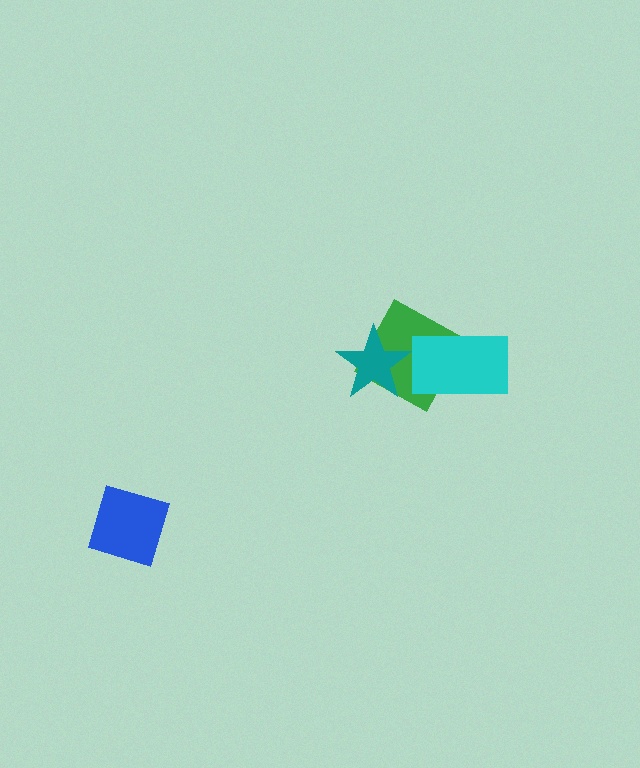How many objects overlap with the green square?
2 objects overlap with the green square.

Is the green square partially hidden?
Yes, it is partially covered by another shape.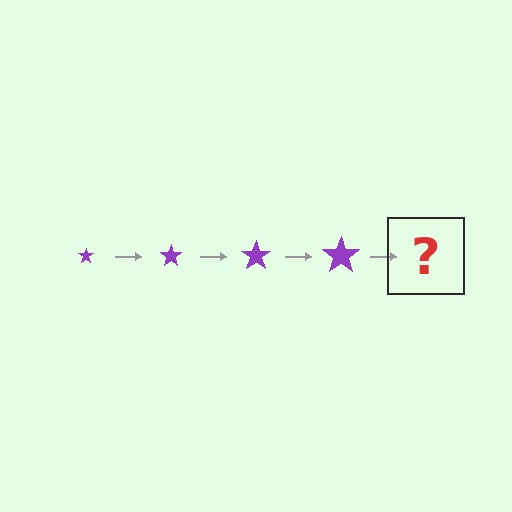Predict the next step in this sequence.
The next step is a purple star, larger than the previous one.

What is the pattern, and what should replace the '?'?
The pattern is that the star gets progressively larger each step. The '?' should be a purple star, larger than the previous one.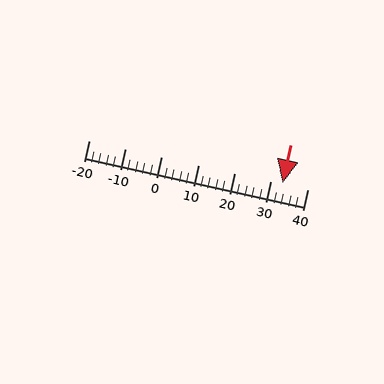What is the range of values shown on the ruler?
The ruler shows values from -20 to 40.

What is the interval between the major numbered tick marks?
The major tick marks are spaced 10 units apart.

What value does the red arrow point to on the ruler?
The red arrow points to approximately 33.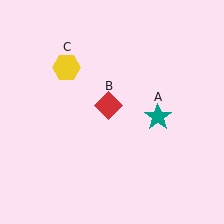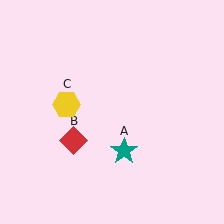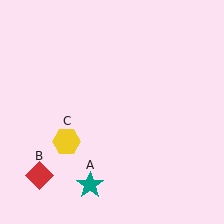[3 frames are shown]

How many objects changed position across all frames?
3 objects changed position: teal star (object A), red diamond (object B), yellow hexagon (object C).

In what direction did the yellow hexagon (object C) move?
The yellow hexagon (object C) moved down.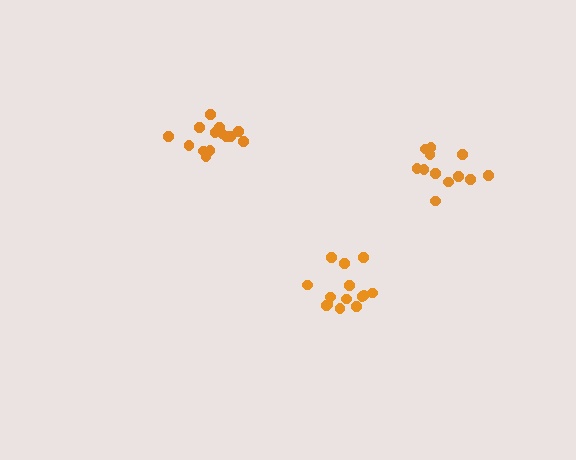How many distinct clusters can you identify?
There are 3 distinct clusters.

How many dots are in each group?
Group 1: 14 dots, Group 2: 13 dots, Group 3: 14 dots (41 total).